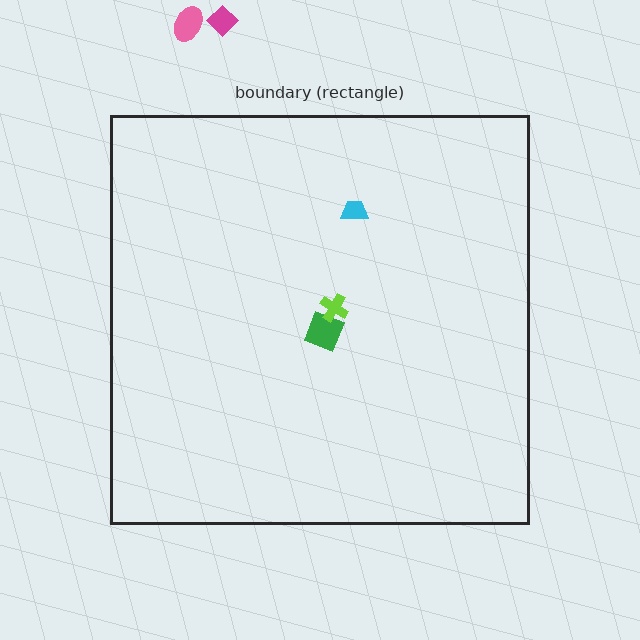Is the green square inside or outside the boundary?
Inside.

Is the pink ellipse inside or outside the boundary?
Outside.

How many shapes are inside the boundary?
3 inside, 2 outside.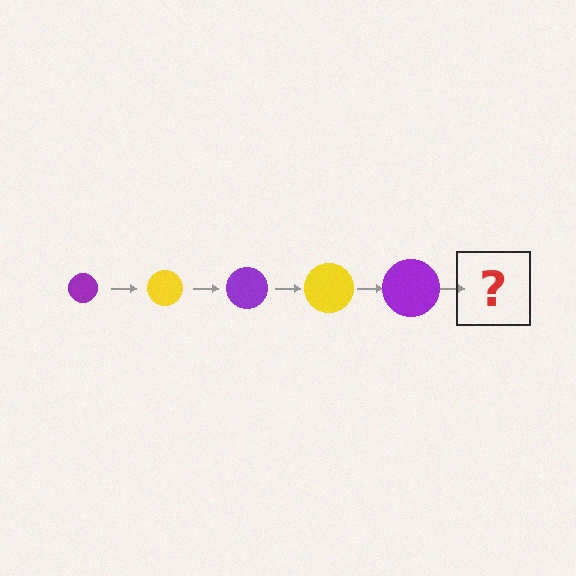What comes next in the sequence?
The next element should be a yellow circle, larger than the previous one.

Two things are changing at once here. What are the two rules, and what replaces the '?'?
The two rules are that the circle grows larger each step and the color cycles through purple and yellow. The '?' should be a yellow circle, larger than the previous one.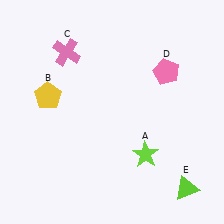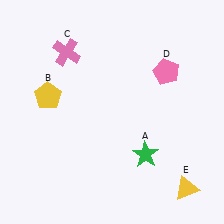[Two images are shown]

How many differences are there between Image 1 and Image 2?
There are 2 differences between the two images.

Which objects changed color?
A changed from lime to green. E changed from lime to yellow.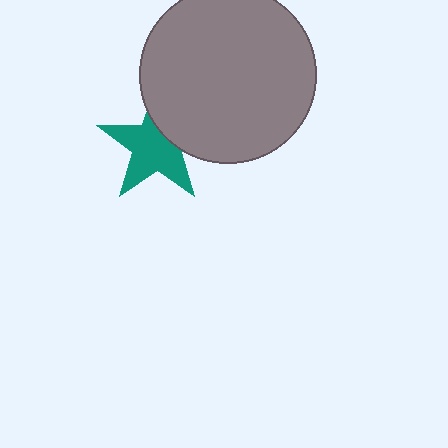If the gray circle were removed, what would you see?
You would see the complete teal star.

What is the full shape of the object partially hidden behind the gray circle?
The partially hidden object is a teal star.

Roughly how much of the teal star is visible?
Most of it is visible (roughly 69%).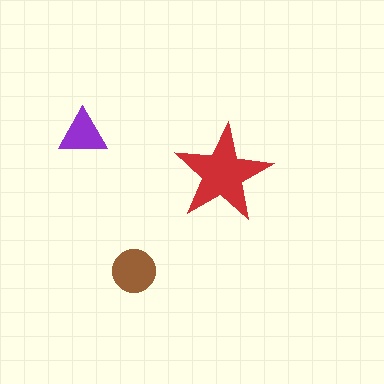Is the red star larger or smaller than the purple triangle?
Larger.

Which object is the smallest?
The purple triangle.